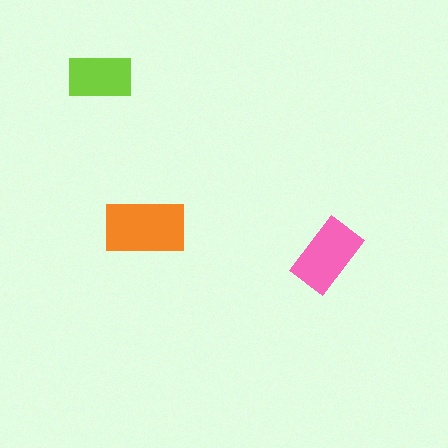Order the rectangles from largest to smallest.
the orange one, the pink one, the lime one.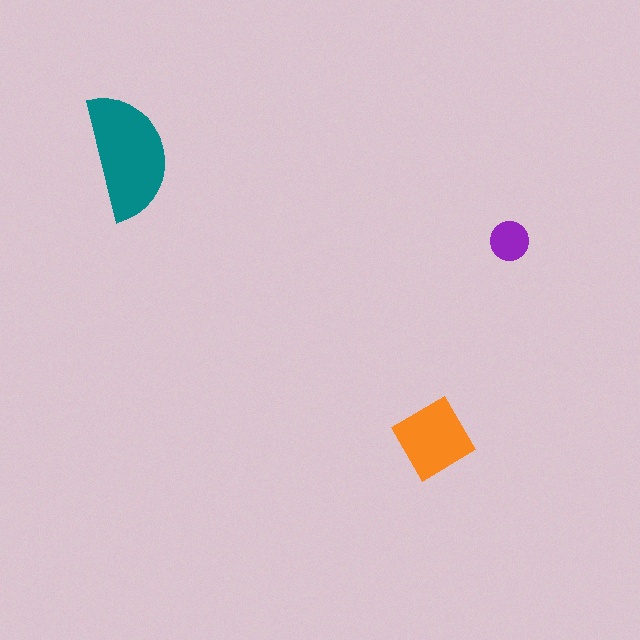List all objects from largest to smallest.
The teal semicircle, the orange diamond, the purple circle.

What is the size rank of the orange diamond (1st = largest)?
2nd.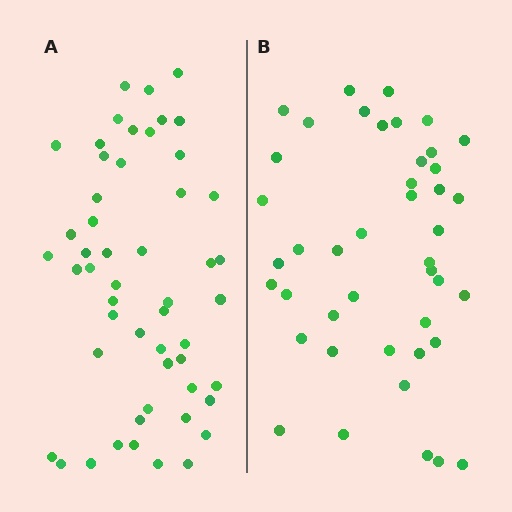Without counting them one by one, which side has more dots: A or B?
Region A (the left region) has more dots.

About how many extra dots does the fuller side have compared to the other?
Region A has roughly 8 or so more dots than region B.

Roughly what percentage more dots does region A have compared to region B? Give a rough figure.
About 20% more.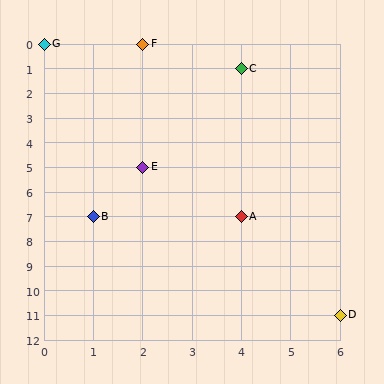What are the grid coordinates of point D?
Point D is at grid coordinates (6, 11).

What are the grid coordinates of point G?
Point G is at grid coordinates (0, 0).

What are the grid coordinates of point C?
Point C is at grid coordinates (4, 1).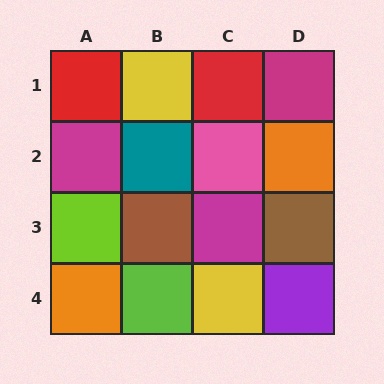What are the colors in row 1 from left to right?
Red, yellow, red, magenta.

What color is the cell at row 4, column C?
Yellow.